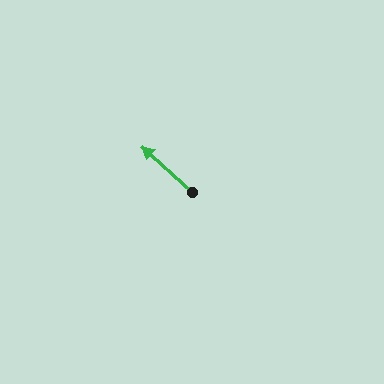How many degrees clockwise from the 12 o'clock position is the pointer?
Approximately 312 degrees.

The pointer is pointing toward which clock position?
Roughly 10 o'clock.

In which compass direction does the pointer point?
Northwest.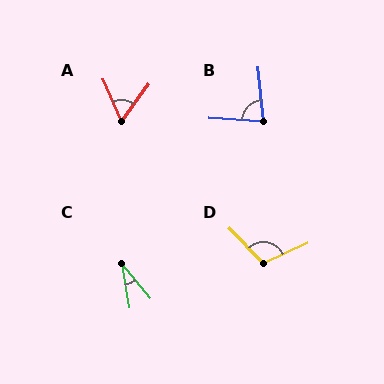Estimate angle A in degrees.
Approximately 59 degrees.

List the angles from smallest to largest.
C (30°), A (59°), B (81°), D (109°).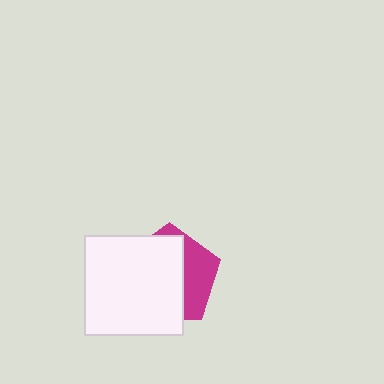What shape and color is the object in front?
The object in front is a white square.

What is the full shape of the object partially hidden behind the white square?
The partially hidden object is a magenta pentagon.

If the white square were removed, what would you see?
You would see the complete magenta pentagon.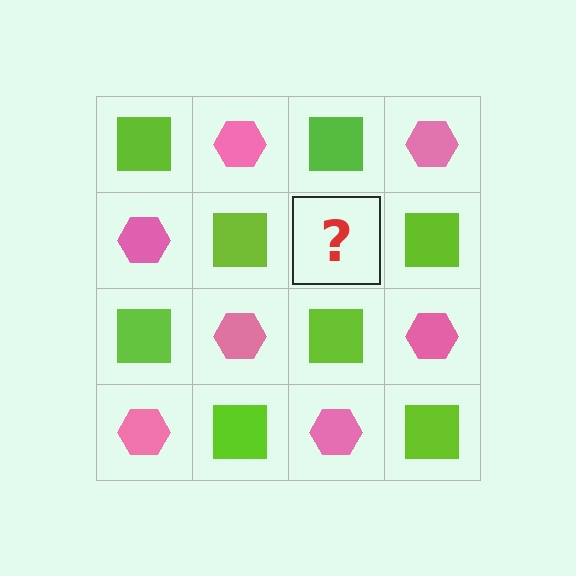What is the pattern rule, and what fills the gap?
The rule is that it alternates lime square and pink hexagon in a checkerboard pattern. The gap should be filled with a pink hexagon.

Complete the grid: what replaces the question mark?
The question mark should be replaced with a pink hexagon.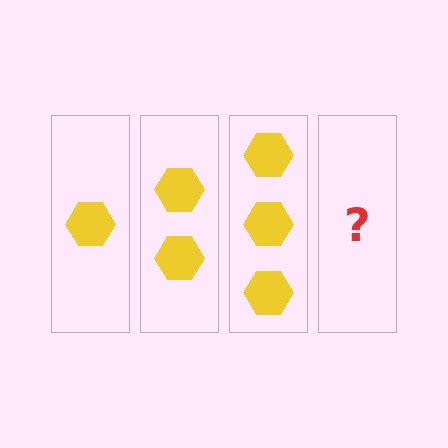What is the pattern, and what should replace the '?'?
The pattern is that each step adds one more hexagon. The '?' should be 4 hexagons.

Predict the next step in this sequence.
The next step is 4 hexagons.